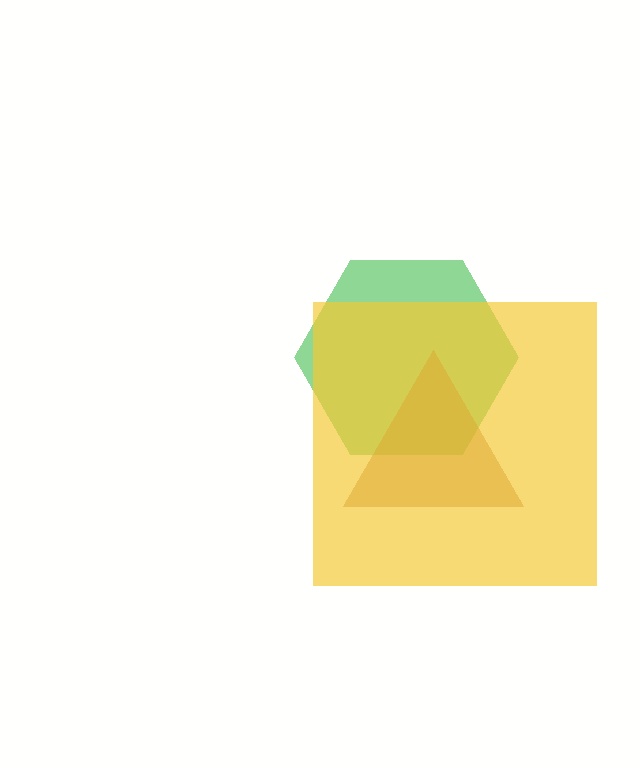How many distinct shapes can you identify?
There are 3 distinct shapes: a green hexagon, a brown triangle, a yellow square.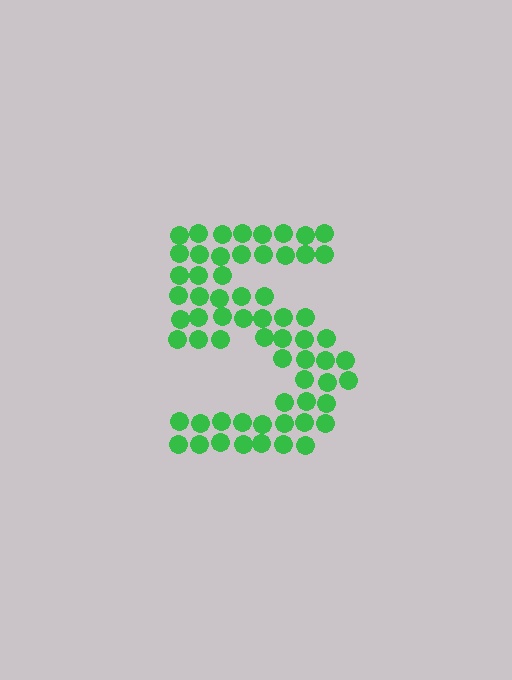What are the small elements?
The small elements are circles.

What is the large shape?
The large shape is the digit 5.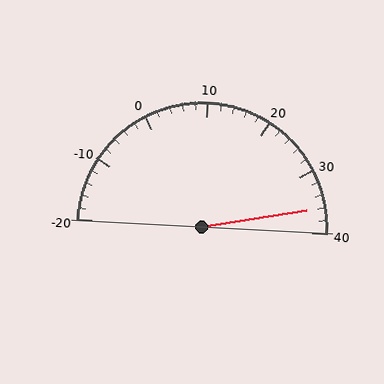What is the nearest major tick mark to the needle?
The nearest major tick mark is 40.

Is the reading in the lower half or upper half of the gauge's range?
The reading is in the upper half of the range (-20 to 40).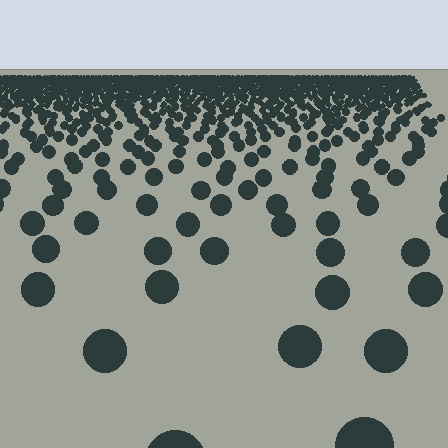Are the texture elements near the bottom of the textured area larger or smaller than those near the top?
Larger. Near the bottom, elements are closer to the viewer and appear at a bigger on-screen size.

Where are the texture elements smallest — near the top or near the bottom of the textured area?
Near the top.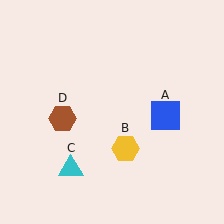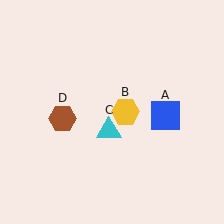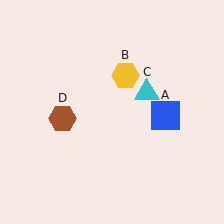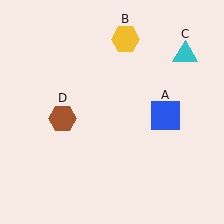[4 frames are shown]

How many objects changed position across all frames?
2 objects changed position: yellow hexagon (object B), cyan triangle (object C).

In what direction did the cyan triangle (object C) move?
The cyan triangle (object C) moved up and to the right.